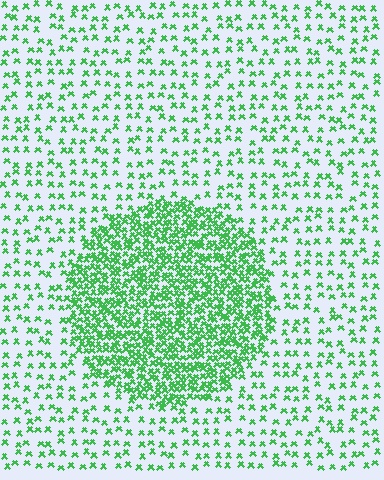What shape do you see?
I see a circle.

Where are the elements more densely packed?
The elements are more densely packed inside the circle boundary.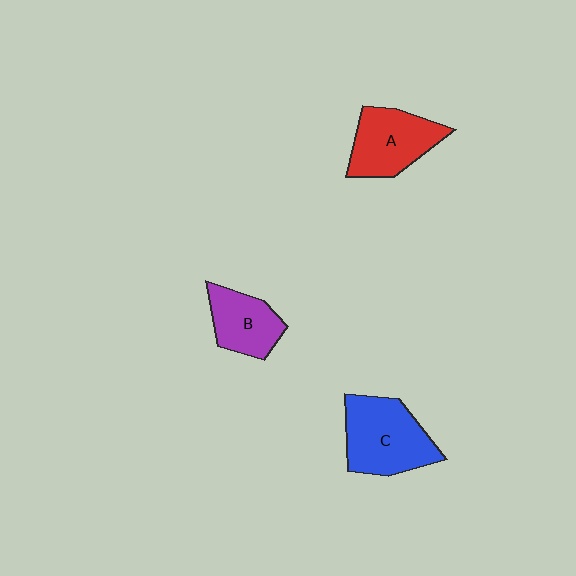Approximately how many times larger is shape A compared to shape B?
Approximately 1.3 times.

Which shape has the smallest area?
Shape B (purple).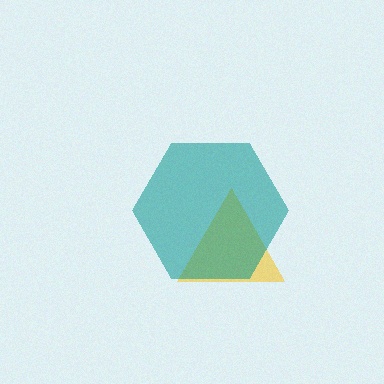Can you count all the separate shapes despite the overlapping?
Yes, there are 2 separate shapes.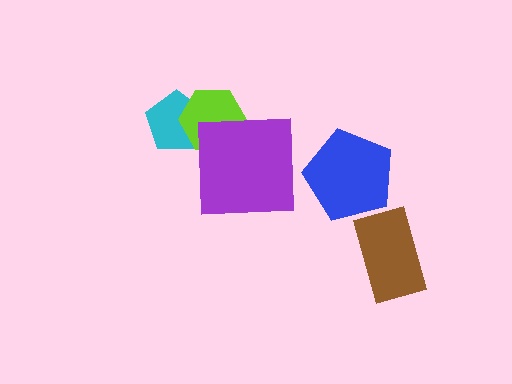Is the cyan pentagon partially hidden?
Yes, it is partially covered by another shape.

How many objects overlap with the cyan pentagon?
1 object overlaps with the cyan pentagon.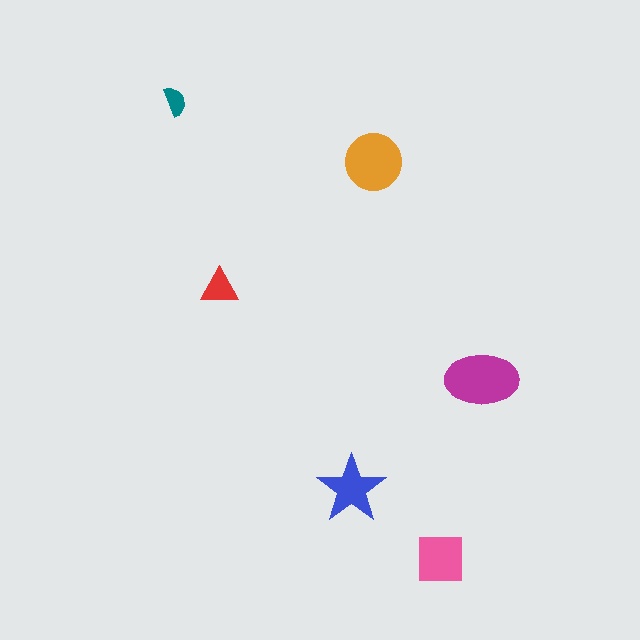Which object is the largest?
The magenta ellipse.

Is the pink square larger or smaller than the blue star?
Larger.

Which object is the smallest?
The teal semicircle.